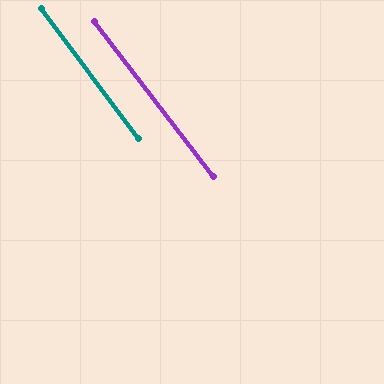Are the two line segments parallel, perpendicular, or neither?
Parallel — their directions differ by only 0.6°.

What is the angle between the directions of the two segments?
Approximately 1 degree.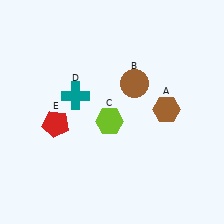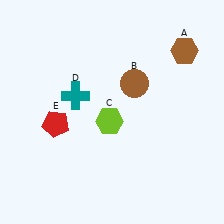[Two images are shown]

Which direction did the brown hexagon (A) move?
The brown hexagon (A) moved up.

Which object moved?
The brown hexagon (A) moved up.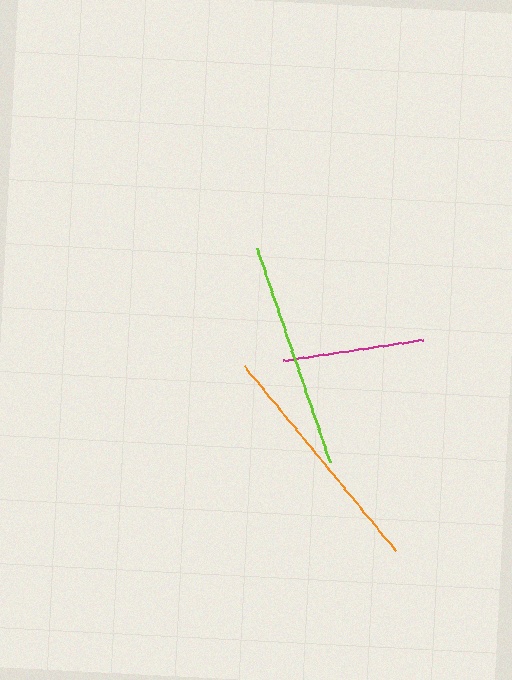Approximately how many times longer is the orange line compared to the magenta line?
The orange line is approximately 1.7 times the length of the magenta line.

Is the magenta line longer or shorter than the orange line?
The orange line is longer than the magenta line.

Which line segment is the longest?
The orange line is the longest at approximately 239 pixels.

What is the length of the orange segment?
The orange segment is approximately 239 pixels long.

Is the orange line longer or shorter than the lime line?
The orange line is longer than the lime line.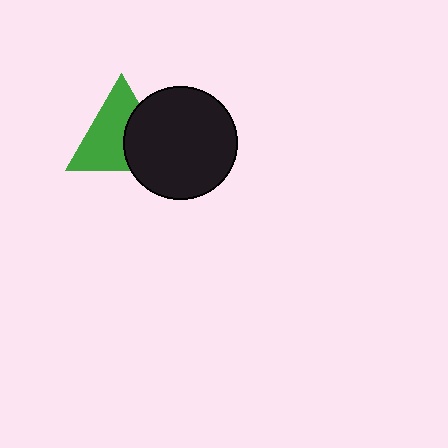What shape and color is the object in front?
The object in front is a black circle.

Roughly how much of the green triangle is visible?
About half of it is visible (roughly 62%).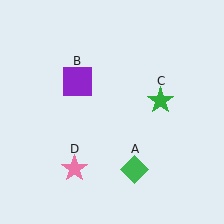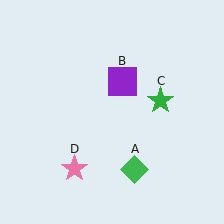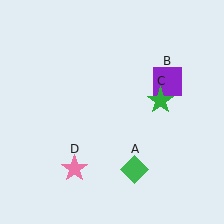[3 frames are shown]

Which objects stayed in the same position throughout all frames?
Green diamond (object A) and green star (object C) and pink star (object D) remained stationary.